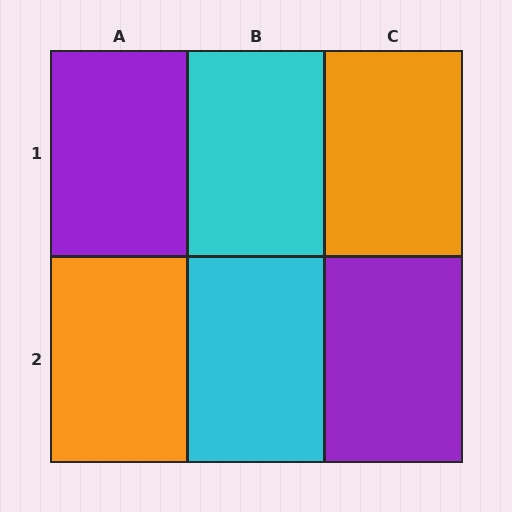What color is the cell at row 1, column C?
Orange.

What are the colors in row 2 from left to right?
Orange, cyan, purple.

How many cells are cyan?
2 cells are cyan.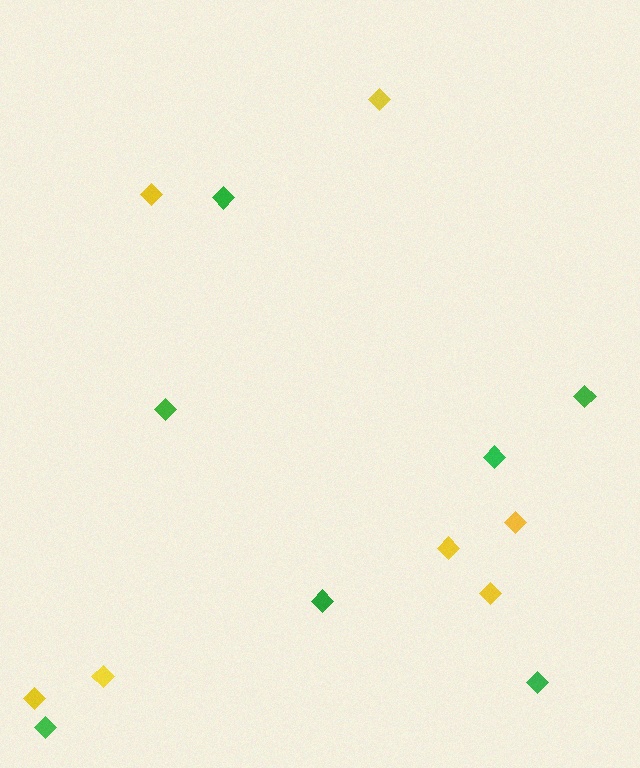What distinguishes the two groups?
There are 2 groups: one group of yellow diamonds (7) and one group of green diamonds (7).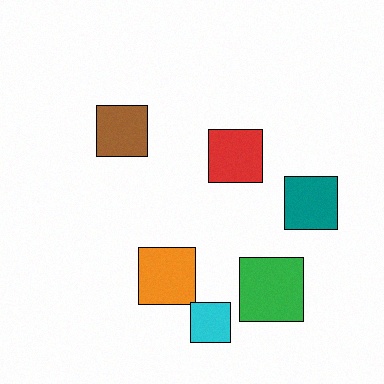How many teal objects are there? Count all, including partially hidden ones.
There is 1 teal object.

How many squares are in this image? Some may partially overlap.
There are 6 squares.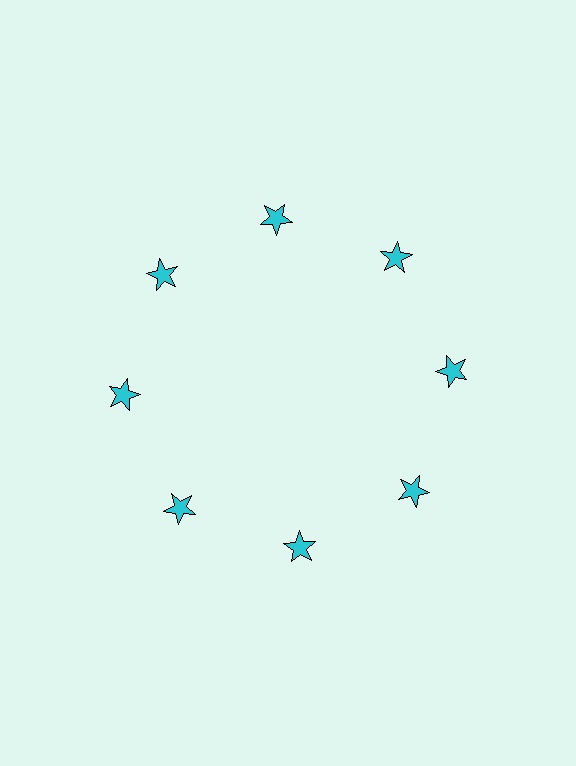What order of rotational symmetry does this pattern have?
This pattern has 8-fold rotational symmetry.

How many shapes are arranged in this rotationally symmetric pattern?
There are 8 shapes, arranged in 8 groups of 1.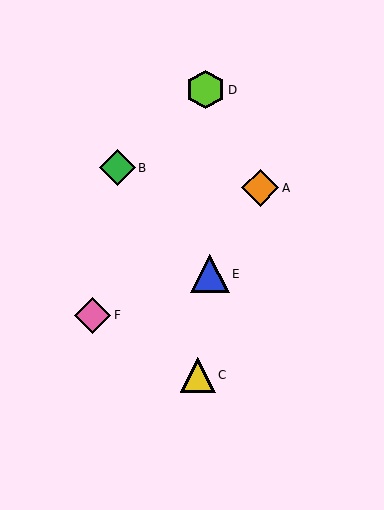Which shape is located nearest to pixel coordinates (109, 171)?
The green diamond (labeled B) at (117, 168) is nearest to that location.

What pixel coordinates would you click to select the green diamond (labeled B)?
Click at (117, 168) to select the green diamond B.